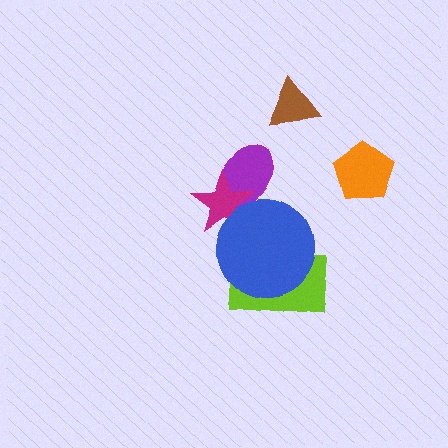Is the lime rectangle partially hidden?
Yes, it is partially covered by another shape.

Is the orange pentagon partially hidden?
No, no other shape covers it.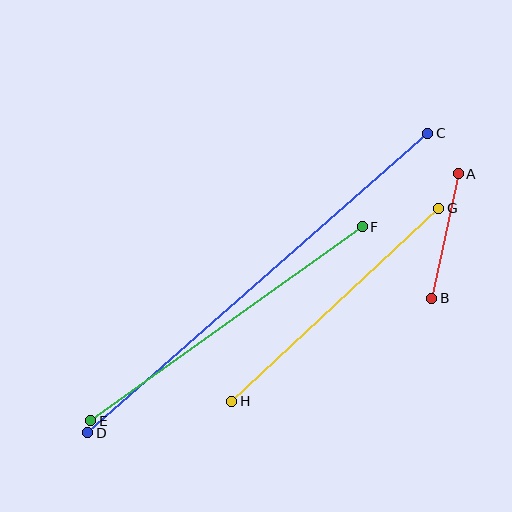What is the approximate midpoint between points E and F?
The midpoint is at approximately (226, 324) pixels.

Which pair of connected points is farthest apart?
Points C and D are farthest apart.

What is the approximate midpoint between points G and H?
The midpoint is at approximately (335, 305) pixels.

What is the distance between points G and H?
The distance is approximately 283 pixels.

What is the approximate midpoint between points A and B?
The midpoint is at approximately (445, 236) pixels.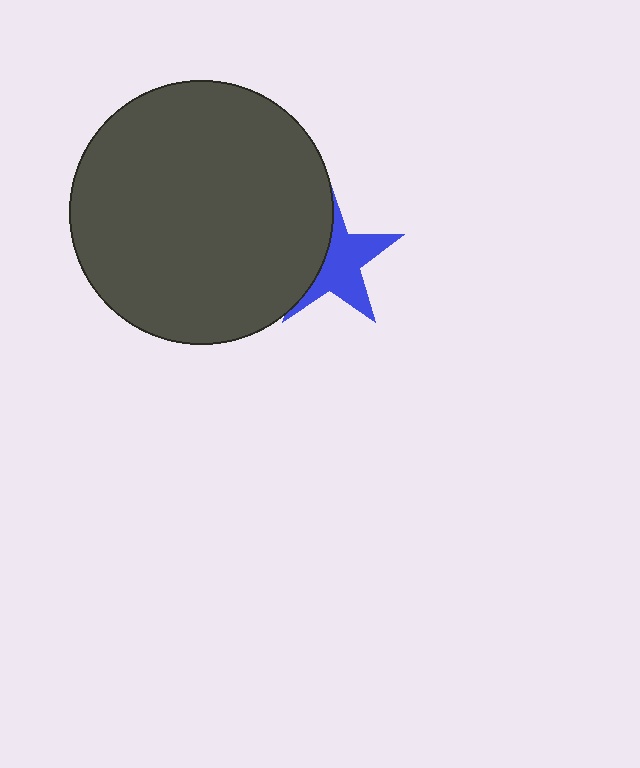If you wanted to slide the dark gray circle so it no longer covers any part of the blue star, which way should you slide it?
Slide it left — that is the most direct way to separate the two shapes.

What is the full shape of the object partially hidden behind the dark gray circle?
The partially hidden object is a blue star.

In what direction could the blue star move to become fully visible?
The blue star could move right. That would shift it out from behind the dark gray circle entirely.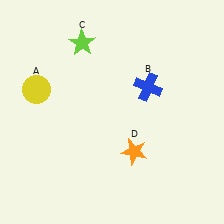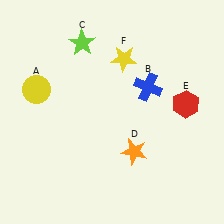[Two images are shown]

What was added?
A red hexagon (E), a yellow star (F) were added in Image 2.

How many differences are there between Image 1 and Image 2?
There are 2 differences between the two images.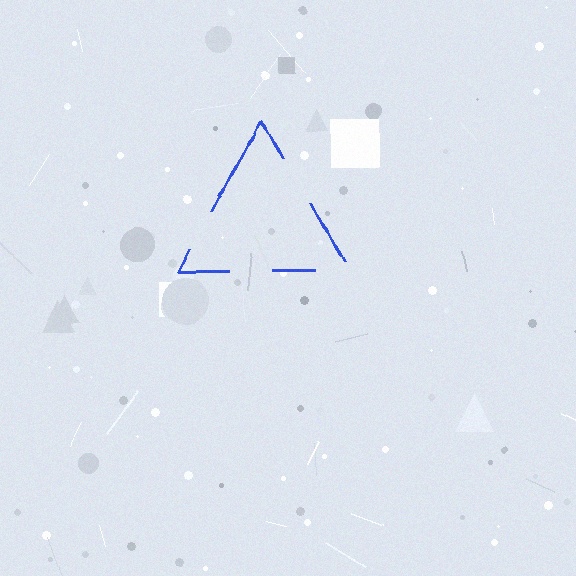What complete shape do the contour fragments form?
The contour fragments form a triangle.